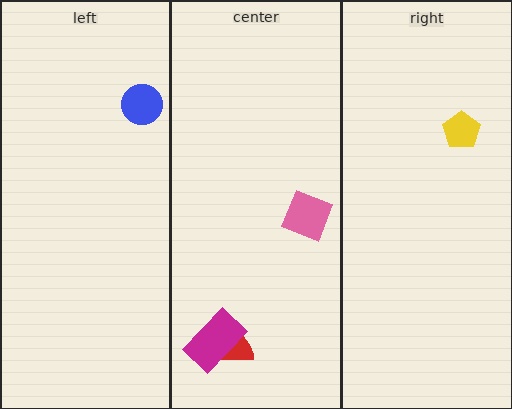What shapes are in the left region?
The blue circle.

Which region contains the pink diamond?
The center region.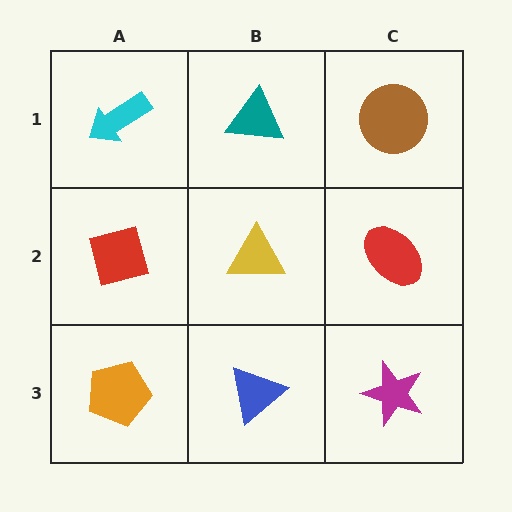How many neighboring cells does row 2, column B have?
4.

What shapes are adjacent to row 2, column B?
A teal triangle (row 1, column B), a blue triangle (row 3, column B), a red square (row 2, column A), a red ellipse (row 2, column C).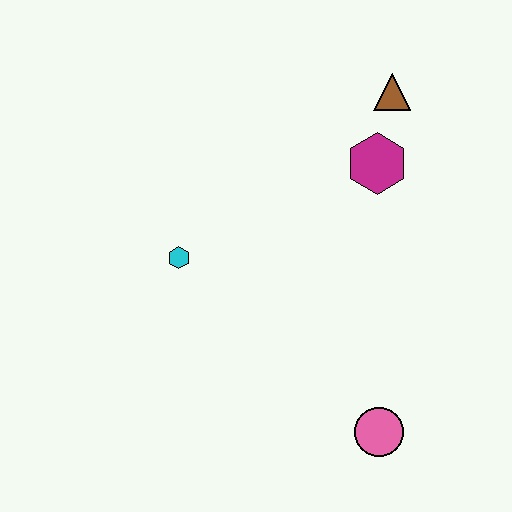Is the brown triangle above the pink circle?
Yes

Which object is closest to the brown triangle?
The magenta hexagon is closest to the brown triangle.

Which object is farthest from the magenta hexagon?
The pink circle is farthest from the magenta hexagon.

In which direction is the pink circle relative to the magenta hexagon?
The pink circle is below the magenta hexagon.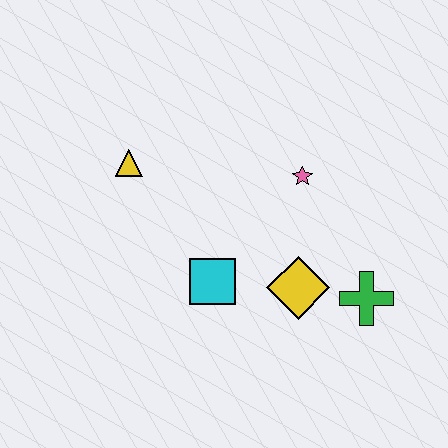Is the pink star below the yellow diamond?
No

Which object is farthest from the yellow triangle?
The green cross is farthest from the yellow triangle.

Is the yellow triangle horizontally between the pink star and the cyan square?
No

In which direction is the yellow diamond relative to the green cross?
The yellow diamond is to the left of the green cross.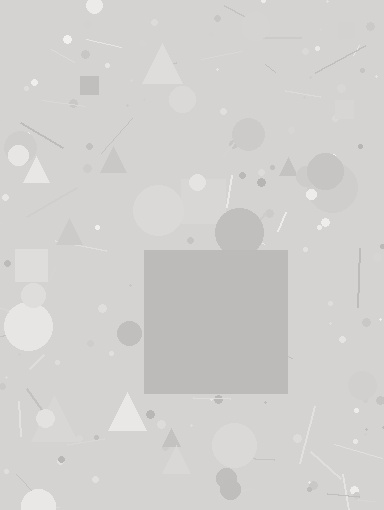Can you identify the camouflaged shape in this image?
The camouflaged shape is a square.